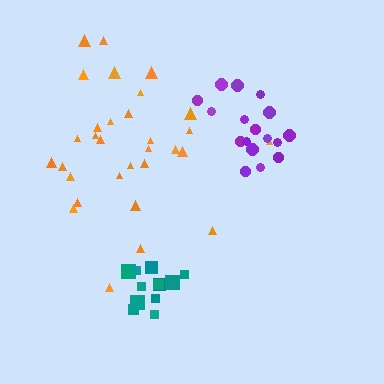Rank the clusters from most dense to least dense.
teal, purple, orange.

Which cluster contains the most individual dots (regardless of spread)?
Orange (31).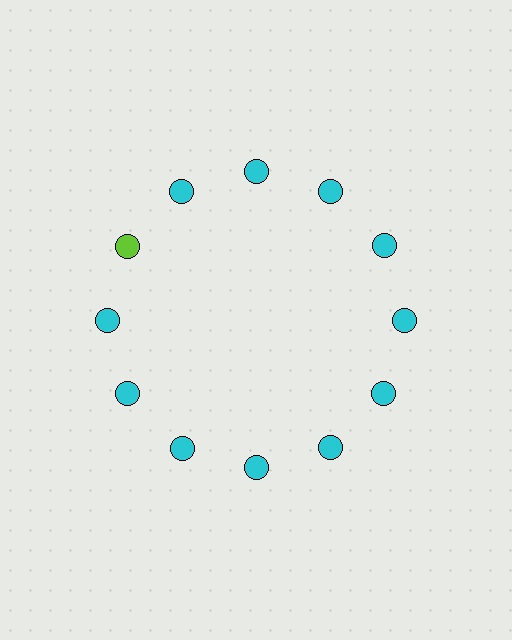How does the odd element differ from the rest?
It has a different color: lime instead of cyan.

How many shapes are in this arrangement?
There are 12 shapes arranged in a ring pattern.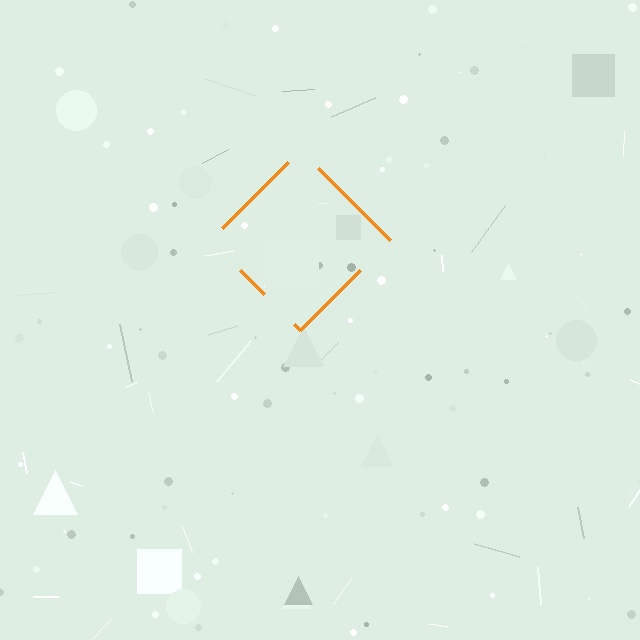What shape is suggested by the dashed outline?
The dashed outline suggests a diamond.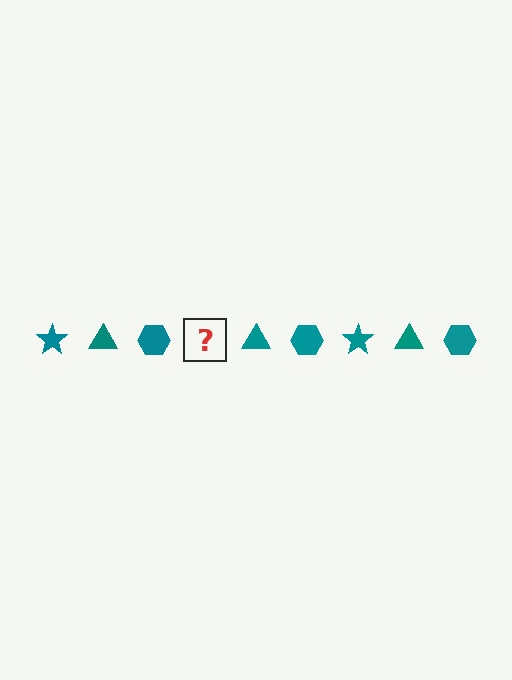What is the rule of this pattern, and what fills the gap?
The rule is that the pattern cycles through star, triangle, hexagon shapes in teal. The gap should be filled with a teal star.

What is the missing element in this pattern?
The missing element is a teal star.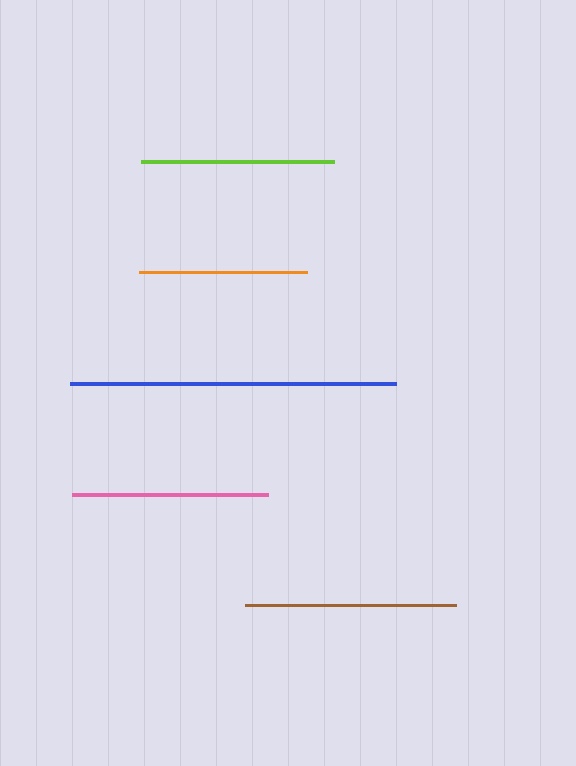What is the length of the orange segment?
The orange segment is approximately 168 pixels long.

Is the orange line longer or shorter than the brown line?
The brown line is longer than the orange line.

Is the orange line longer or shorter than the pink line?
The pink line is longer than the orange line.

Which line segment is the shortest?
The orange line is the shortest at approximately 168 pixels.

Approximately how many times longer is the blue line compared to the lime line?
The blue line is approximately 1.7 times the length of the lime line.